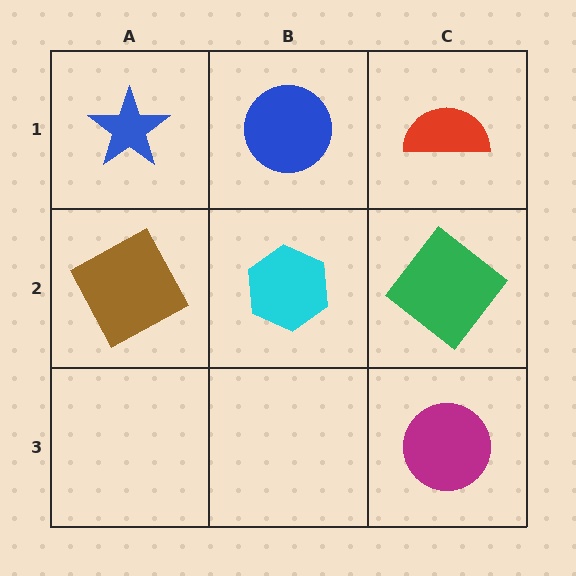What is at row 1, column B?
A blue circle.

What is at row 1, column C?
A red semicircle.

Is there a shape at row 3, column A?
No, that cell is empty.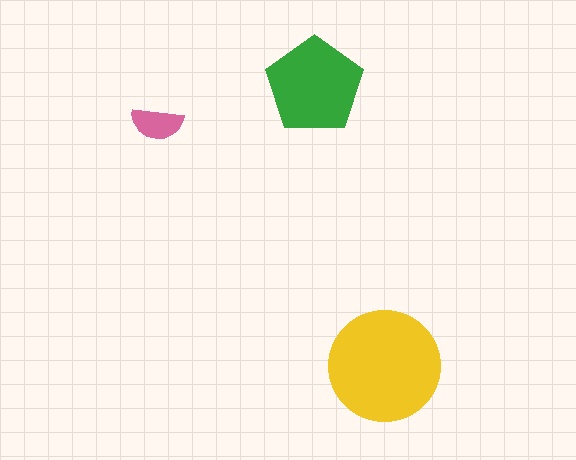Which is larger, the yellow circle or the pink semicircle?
The yellow circle.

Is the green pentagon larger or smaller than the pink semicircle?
Larger.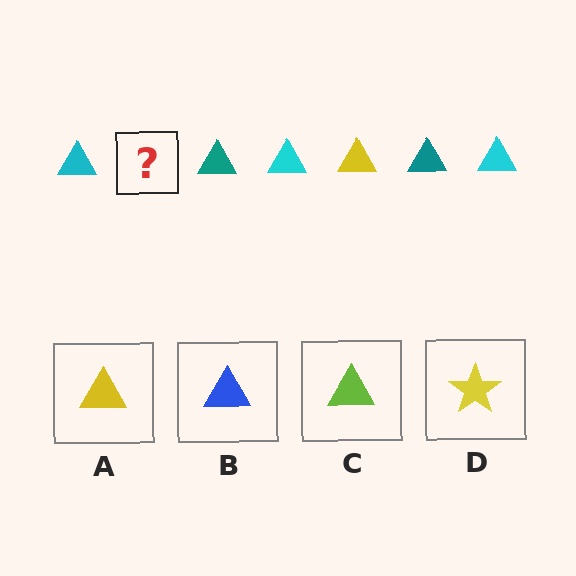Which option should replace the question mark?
Option A.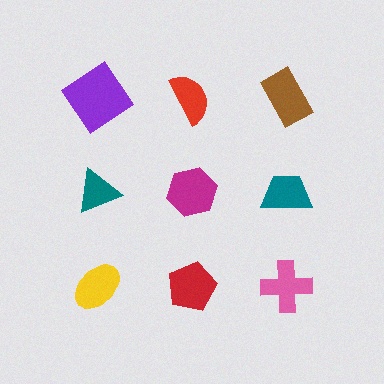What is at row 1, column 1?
A purple diamond.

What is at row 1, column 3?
A brown rectangle.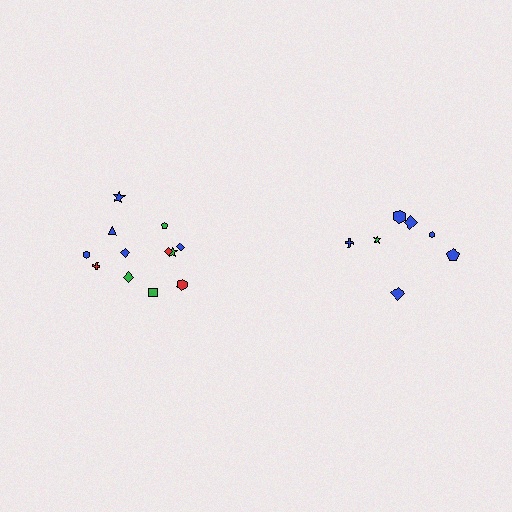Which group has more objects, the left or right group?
The left group.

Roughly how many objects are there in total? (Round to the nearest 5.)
Roughly 20 objects in total.